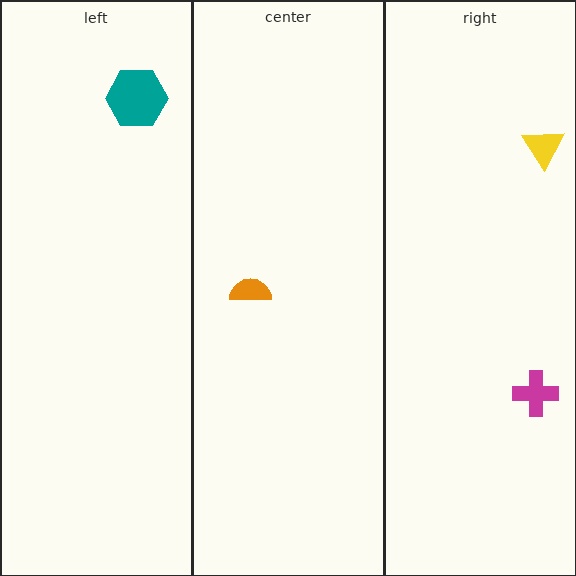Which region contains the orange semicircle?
The center region.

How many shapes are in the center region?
1.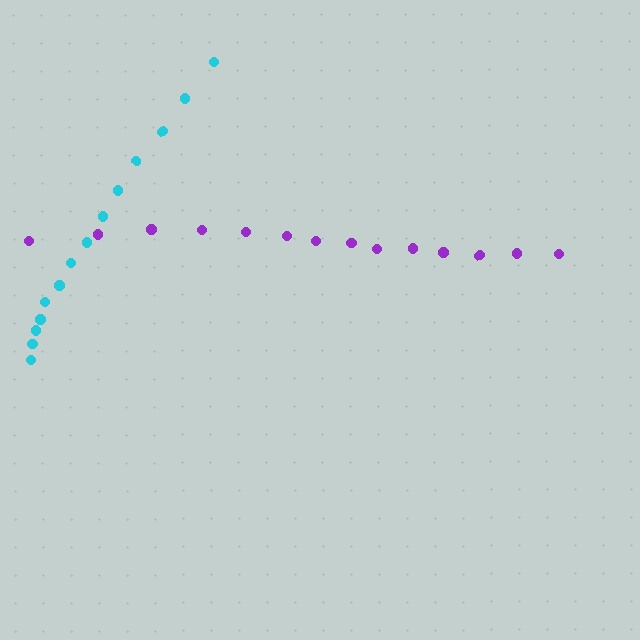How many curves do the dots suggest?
There are 2 distinct paths.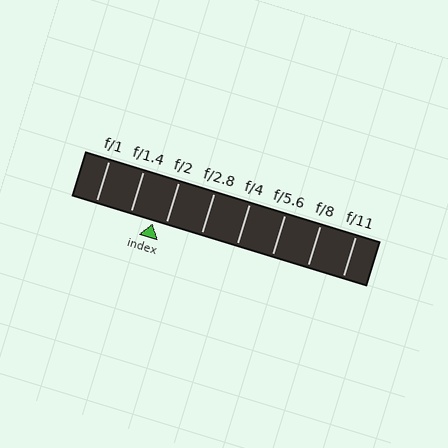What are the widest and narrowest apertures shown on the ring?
The widest aperture shown is f/1 and the narrowest is f/11.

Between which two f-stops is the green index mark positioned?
The index mark is between f/1.4 and f/2.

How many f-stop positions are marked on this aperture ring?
There are 8 f-stop positions marked.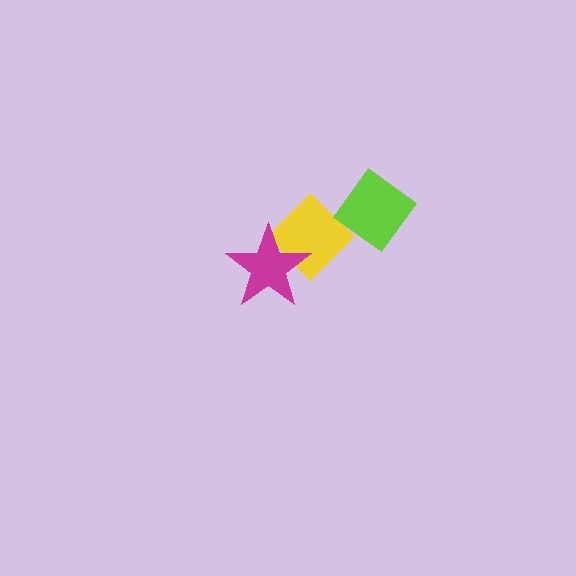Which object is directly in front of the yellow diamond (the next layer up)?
The lime diamond is directly in front of the yellow diamond.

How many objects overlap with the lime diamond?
1 object overlaps with the lime diamond.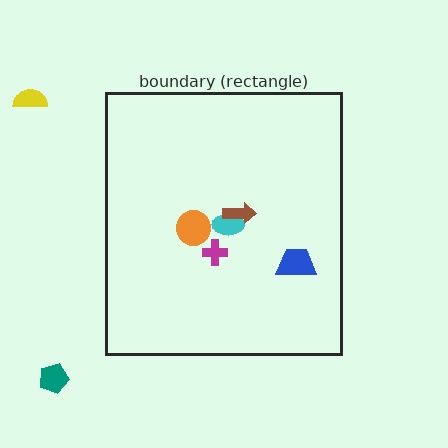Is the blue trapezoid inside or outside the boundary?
Inside.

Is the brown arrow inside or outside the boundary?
Inside.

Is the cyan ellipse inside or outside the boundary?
Inside.